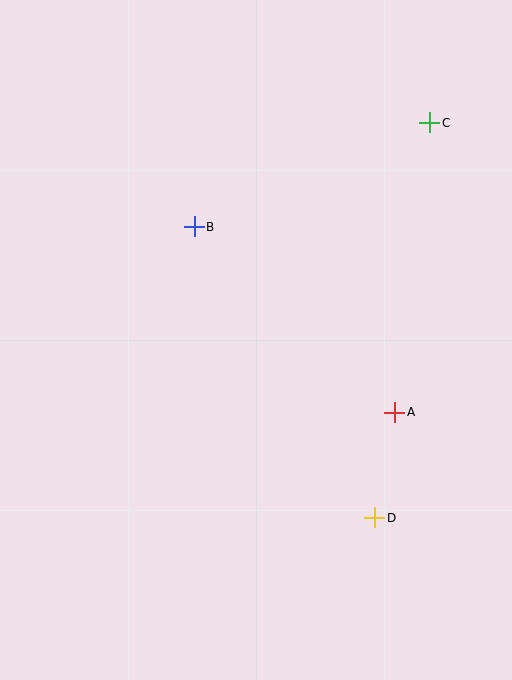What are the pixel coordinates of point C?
Point C is at (429, 123).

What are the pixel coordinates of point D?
Point D is at (375, 518).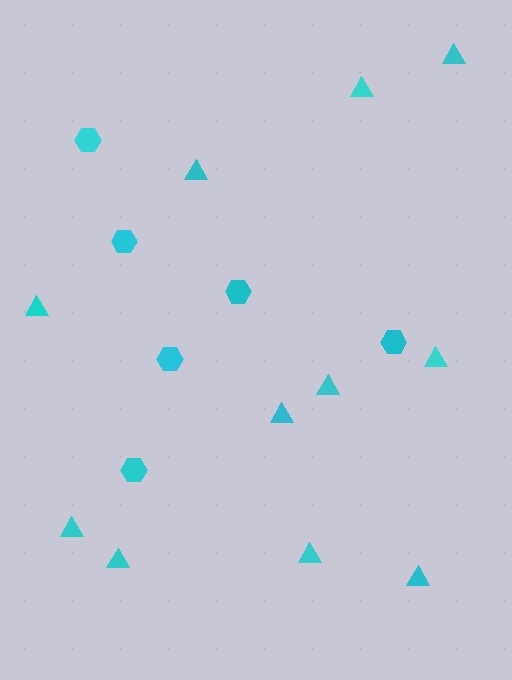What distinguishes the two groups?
There are 2 groups: one group of triangles (11) and one group of hexagons (6).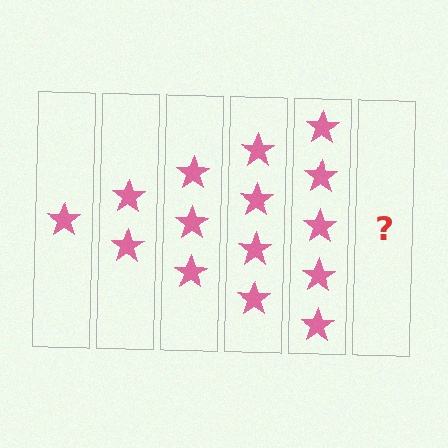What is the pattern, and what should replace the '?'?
The pattern is that each step adds one more star. The '?' should be 6 stars.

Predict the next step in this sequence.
The next step is 6 stars.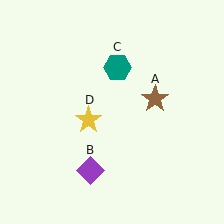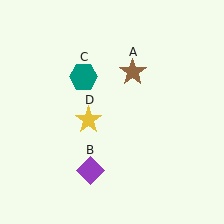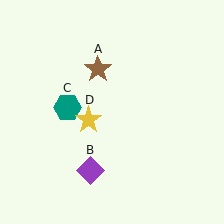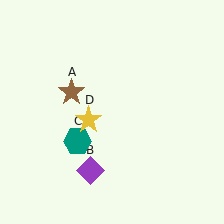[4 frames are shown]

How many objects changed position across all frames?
2 objects changed position: brown star (object A), teal hexagon (object C).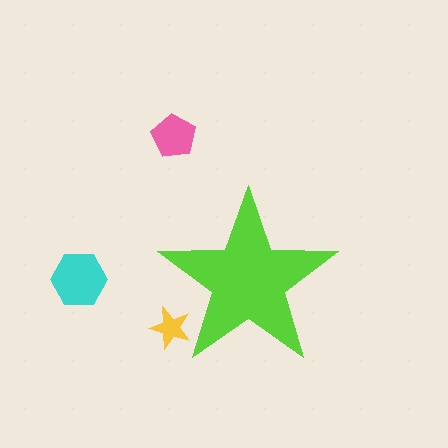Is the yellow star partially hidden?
Yes, the yellow star is partially hidden behind the lime star.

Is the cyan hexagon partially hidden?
No, the cyan hexagon is fully visible.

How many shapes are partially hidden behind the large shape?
1 shape is partially hidden.